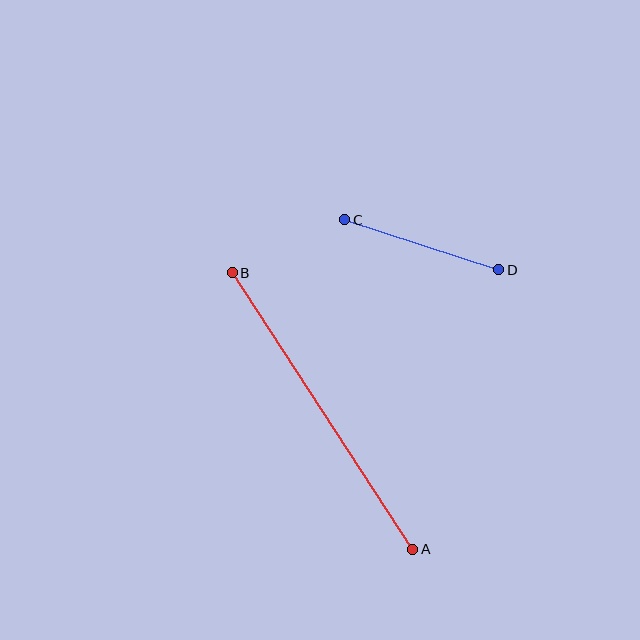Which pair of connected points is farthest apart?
Points A and B are farthest apart.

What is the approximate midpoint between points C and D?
The midpoint is at approximately (422, 245) pixels.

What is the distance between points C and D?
The distance is approximately 162 pixels.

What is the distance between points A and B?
The distance is approximately 330 pixels.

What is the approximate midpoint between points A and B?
The midpoint is at approximately (322, 411) pixels.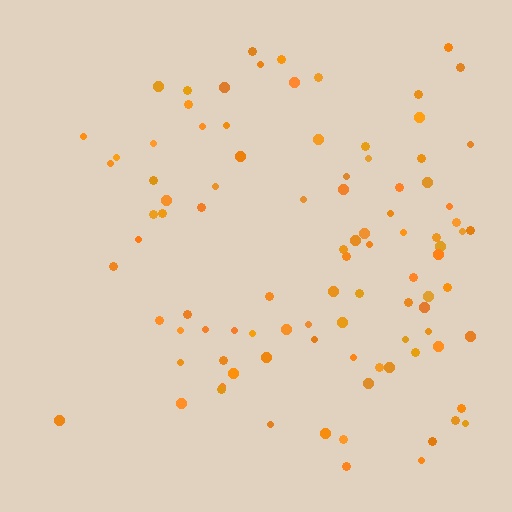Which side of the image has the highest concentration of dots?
The right.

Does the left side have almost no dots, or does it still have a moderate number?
Still a moderate number, just noticeably fewer than the right.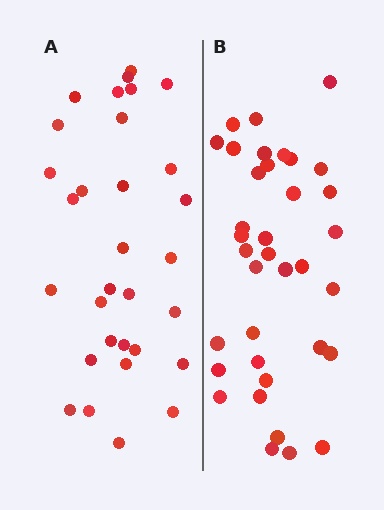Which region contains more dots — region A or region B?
Region B (the right region) has more dots.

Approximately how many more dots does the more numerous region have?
Region B has about 5 more dots than region A.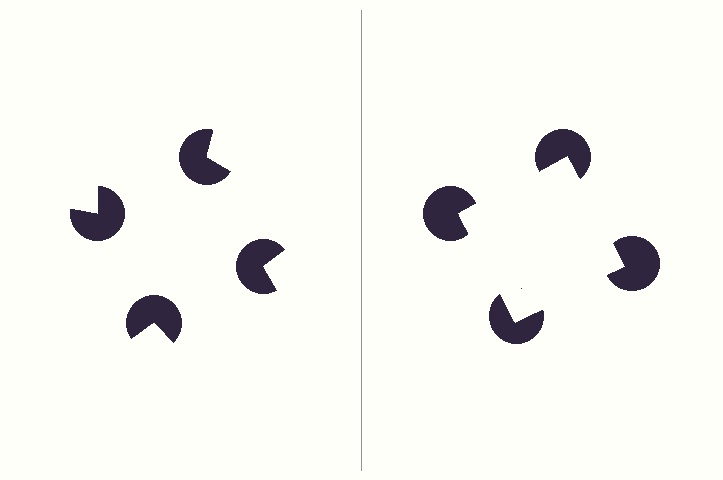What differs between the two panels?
The pac-man discs are positioned identically on both sides; only the wedge orientations differ. On the right they align to a square; on the left they are misaligned.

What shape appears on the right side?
An illusory square.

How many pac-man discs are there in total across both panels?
8 — 4 on each side.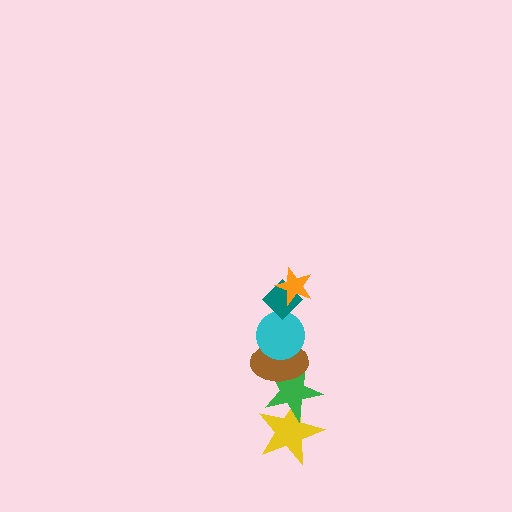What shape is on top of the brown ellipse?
The cyan circle is on top of the brown ellipse.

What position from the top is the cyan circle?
The cyan circle is 3rd from the top.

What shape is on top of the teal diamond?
The orange star is on top of the teal diamond.